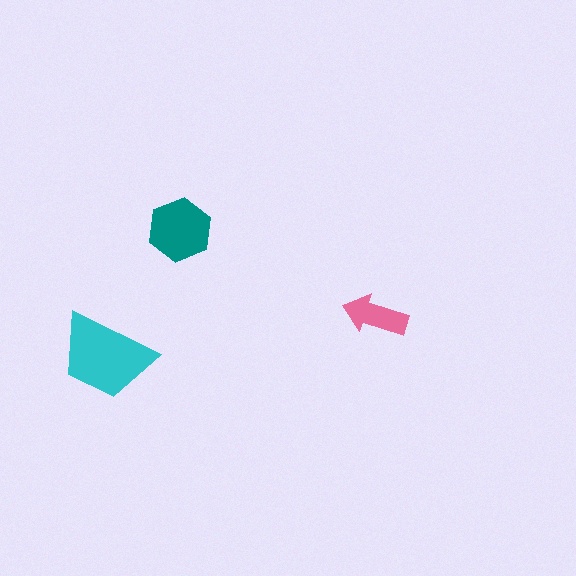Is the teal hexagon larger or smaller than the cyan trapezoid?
Smaller.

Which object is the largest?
The cyan trapezoid.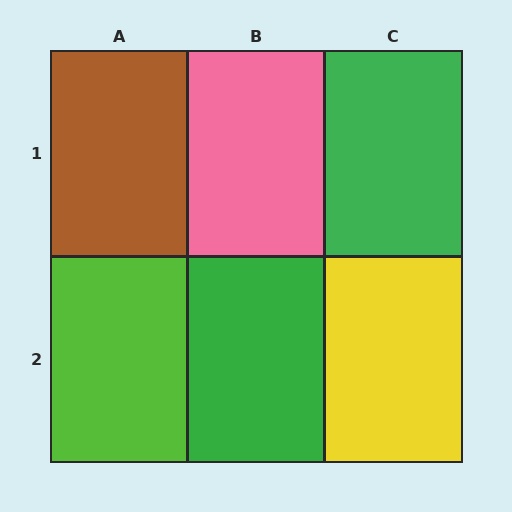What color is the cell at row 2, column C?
Yellow.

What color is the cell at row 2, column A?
Lime.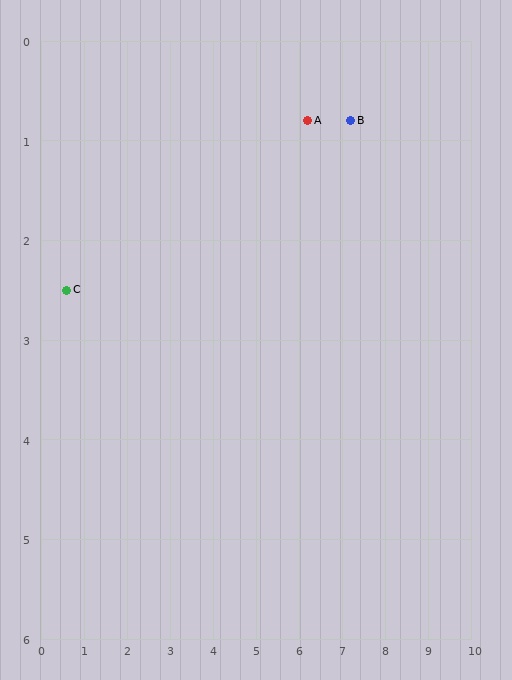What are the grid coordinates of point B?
Point B is at approximately (7.2, 0.8).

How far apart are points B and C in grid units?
Points B and C are about 6.8 grid units apart.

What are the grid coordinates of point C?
Point C is at approximately (0.6, 2.5).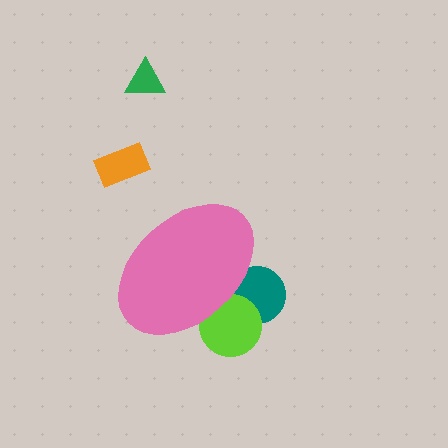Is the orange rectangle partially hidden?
No, the orange rectangle is fully visible.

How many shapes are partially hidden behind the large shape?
2 shapes are partially hidden.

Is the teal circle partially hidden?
Yes, the teal circle is partially hidden behind the pink ellipse.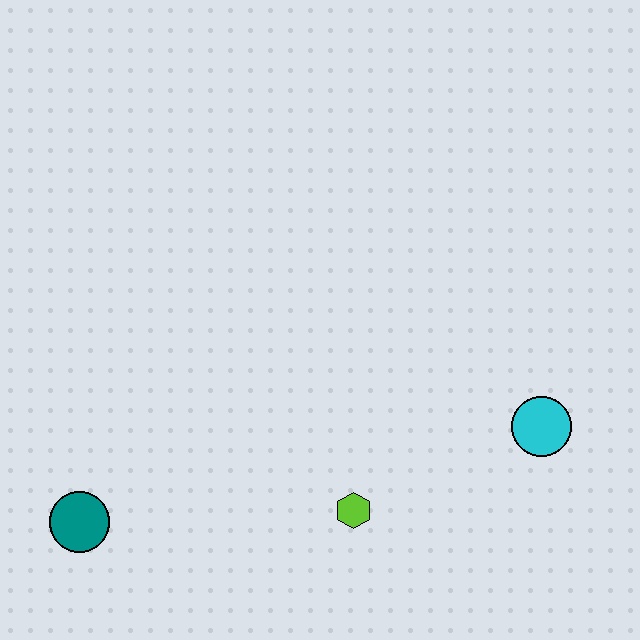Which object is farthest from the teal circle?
The cyan circle is farthest from the teal circle.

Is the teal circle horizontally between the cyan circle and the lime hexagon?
No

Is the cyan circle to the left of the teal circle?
No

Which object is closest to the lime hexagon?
The cyan circle is closest to the lime hexagon.